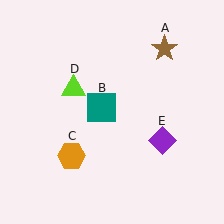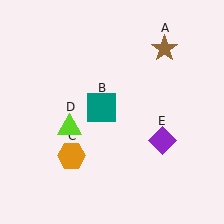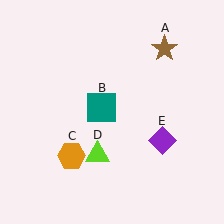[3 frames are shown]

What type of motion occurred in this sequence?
The lime triangle (object D) rotated counterclockwise around the center of the scene.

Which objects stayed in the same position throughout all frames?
Brown star (object A) and teal square (object B) and orange hexagon (object C) and purple diamond (object E) remained stationary.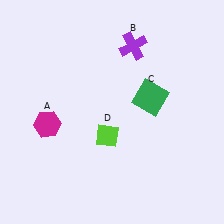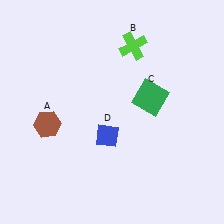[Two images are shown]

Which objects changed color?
A changed from magenta to brown. B changed from purple to lime. D changed from lime to blue.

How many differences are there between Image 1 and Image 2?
There are 3 differences between the two images.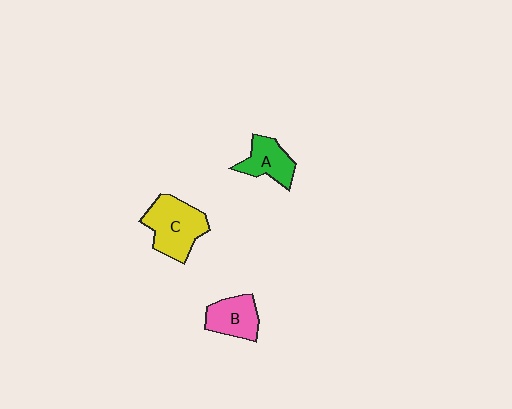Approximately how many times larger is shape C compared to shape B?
Approximately 1.5 times.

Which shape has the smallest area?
Shape A (green).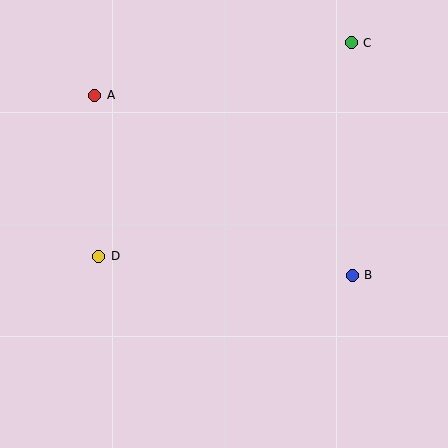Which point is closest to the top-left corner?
Point A is closest to the top-left corner.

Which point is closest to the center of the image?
Point D at (99, 256) is closest to the center.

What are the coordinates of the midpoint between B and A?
The midpoint between B and A is at (224, 185).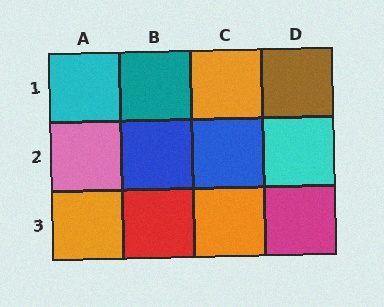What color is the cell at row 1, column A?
Cyan.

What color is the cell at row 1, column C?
Orange.